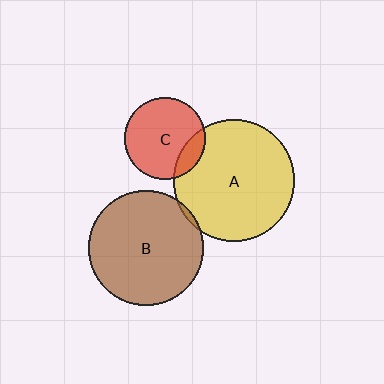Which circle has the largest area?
Circle A (yellow).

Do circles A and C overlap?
Yes.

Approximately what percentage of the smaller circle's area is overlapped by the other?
Approximately 15%.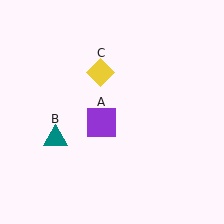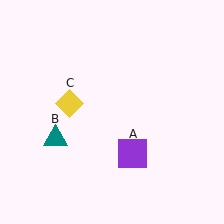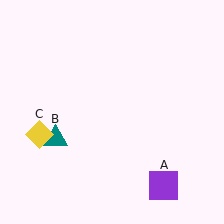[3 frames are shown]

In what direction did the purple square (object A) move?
The purple square (object A) moved down and to the right.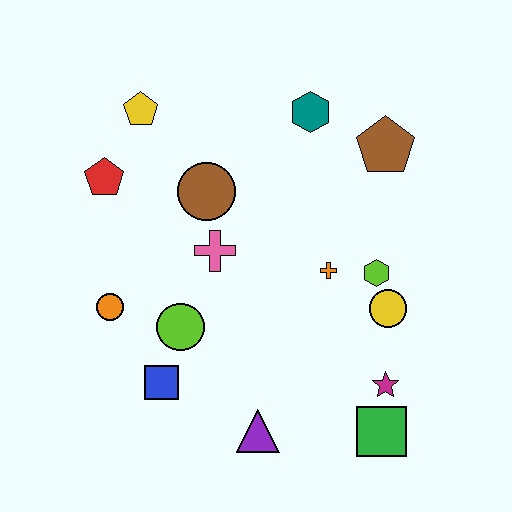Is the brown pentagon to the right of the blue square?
Yes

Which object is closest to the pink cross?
The brown circle is closest to the pink cross.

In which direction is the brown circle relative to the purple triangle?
The brown circle is above the purple triangle.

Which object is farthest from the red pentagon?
The green square is farthest from the red pentagon.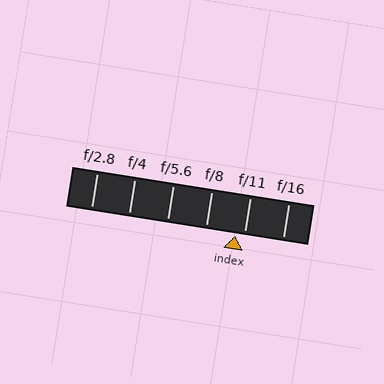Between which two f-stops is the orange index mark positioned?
The index mark is between f/8 and f/11.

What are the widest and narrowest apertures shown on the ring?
The widest aperture shown is f/2.8 and the narrowest is f/16.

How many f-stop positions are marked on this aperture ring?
There are 6 f-stop positions marked.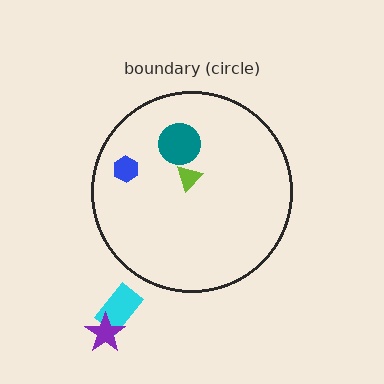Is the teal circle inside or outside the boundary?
Inside.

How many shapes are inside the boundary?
3 inside, 2 outside.